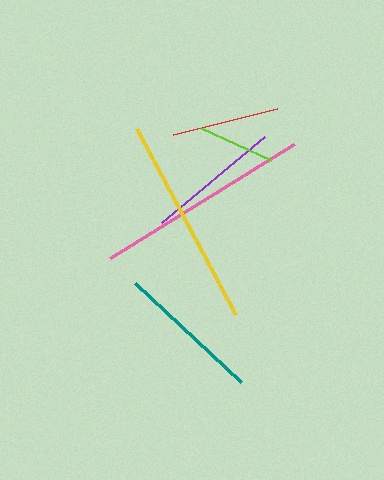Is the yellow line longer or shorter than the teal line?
The yellow line is longer than the teal line.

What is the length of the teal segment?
The teal segment is approximately 145 pixels long.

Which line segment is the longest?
The pink line is the longest at approximately 216 pixels.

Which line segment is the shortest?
The lime line is the shortest at approximately 77 pixels.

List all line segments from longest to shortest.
From longest to shortest: pink, yellow, teal, purple, red, lime.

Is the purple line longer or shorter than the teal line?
The teal line is longer than the purple line.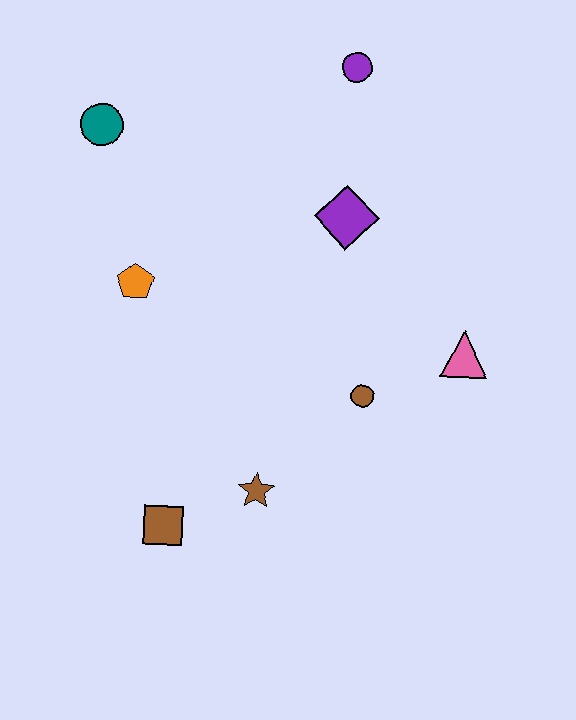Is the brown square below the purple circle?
Yes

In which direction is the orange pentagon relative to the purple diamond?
The orange pentagon is to the left of the purple diamond.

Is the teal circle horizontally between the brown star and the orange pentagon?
No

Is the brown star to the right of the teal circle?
Yes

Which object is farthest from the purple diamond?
The brown square is farthest from the purple diamond.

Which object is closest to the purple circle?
The purple diamond is closest to the purple circle.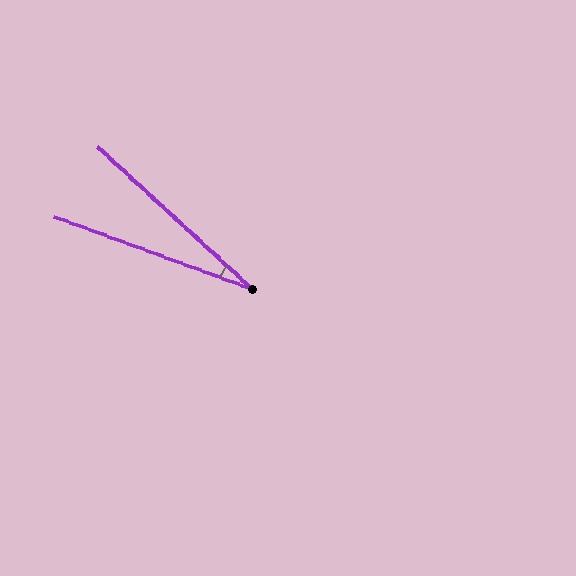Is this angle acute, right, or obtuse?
It is acute.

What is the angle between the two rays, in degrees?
Approximately 22 degrees.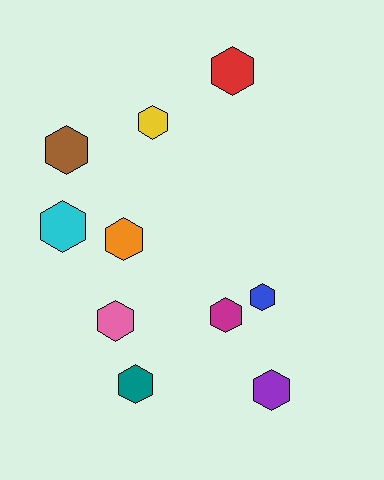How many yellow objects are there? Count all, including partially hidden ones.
There is 1 yellow object.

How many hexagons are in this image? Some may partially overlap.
There are 10 hexagons.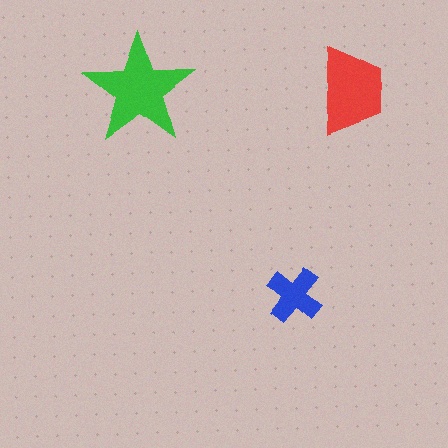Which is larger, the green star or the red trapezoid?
The green star.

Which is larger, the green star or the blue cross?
The green star.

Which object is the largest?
The green star.